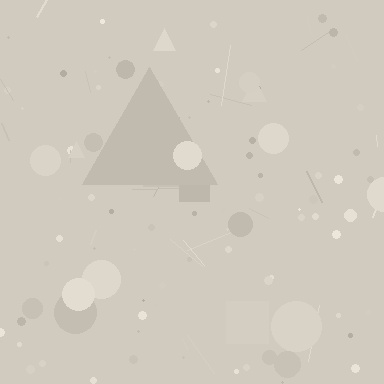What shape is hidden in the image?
A triangle is hidden in the image.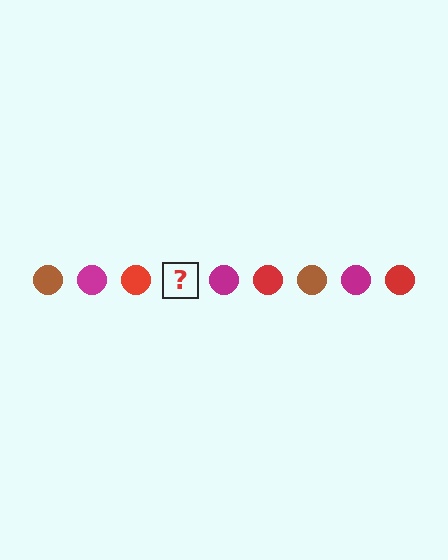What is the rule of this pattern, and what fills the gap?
The rule is that the pattern cycles through brown, magenta, red circles. The gap should be filled with a brown circle.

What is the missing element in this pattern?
The missing element is a brown circle.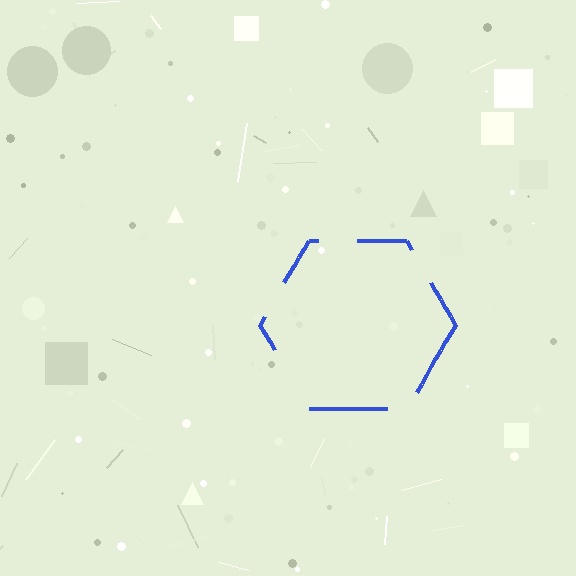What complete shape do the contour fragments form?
The contour fragments form a hexagon.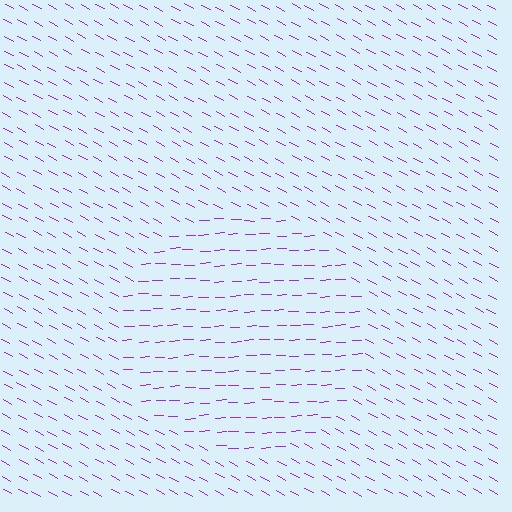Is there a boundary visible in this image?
Yes, there is a texture boundary formed by a change in line orientation.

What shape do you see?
I see a circle.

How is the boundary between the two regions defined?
The boundary is defined purely by a change in line orientation (approximately 31 degrees difference). All lines are the same color and thickness.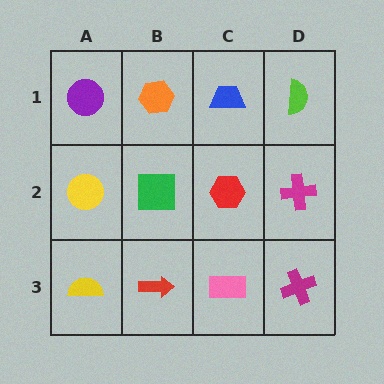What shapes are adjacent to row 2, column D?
A lime semicircle (row 1, column D), a magenta cross (row 3, column D), a red hexagon (row 2, column C).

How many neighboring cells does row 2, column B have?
4.